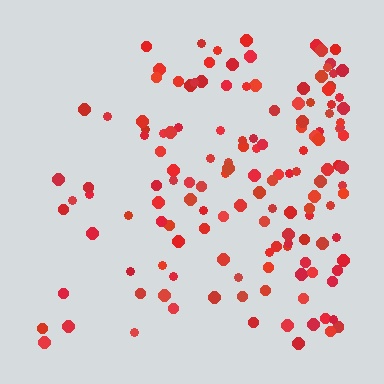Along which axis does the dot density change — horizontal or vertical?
Horizontal.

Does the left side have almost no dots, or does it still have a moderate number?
Still a moderate number, just noticeably fewer than the right.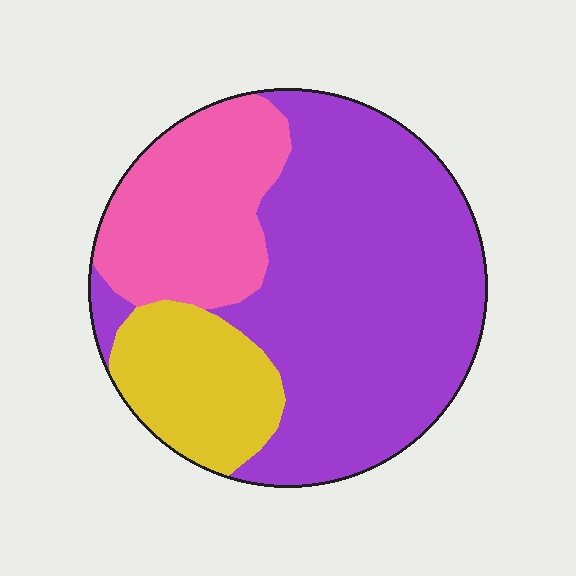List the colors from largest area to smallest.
From largest to smallest: purple, pink, yellow.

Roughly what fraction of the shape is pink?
Pink takes up about one quarter (1/4) of the shape.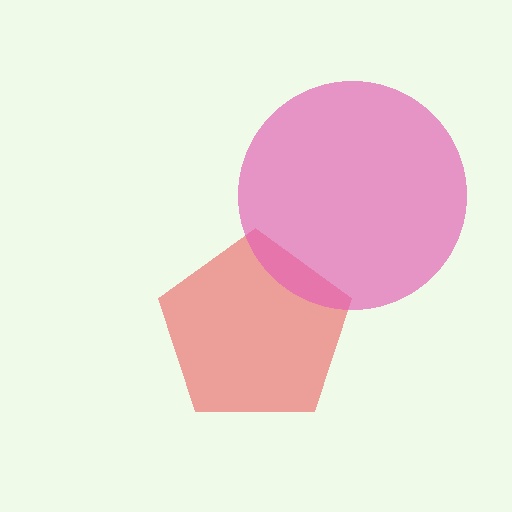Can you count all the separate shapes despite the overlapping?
Yes, there are 2 separate shapes.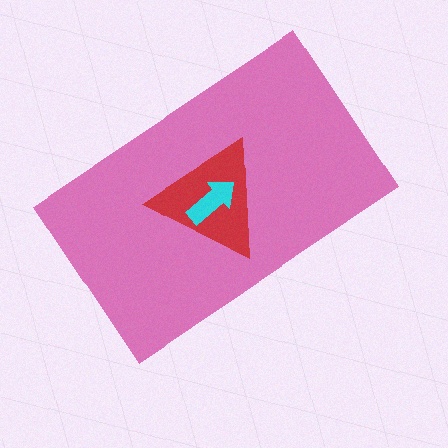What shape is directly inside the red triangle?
The cyan arrow.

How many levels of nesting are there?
3.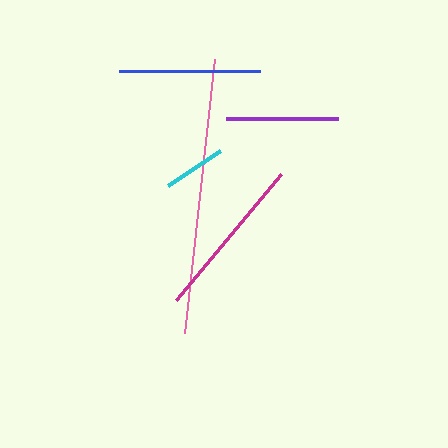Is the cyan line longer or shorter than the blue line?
The blue line is longer than the cyan line.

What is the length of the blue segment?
The blue segment is approximately 141 pixels long.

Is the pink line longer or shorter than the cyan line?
The pink line is longer than the cyan line.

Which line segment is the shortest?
The cyan line is the shortest at approximately 63 pixels.